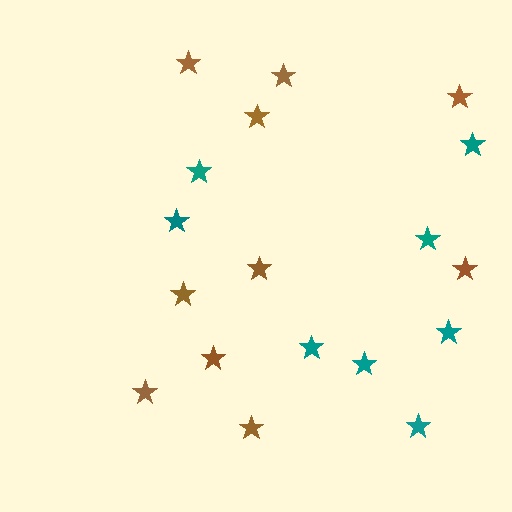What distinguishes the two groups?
There are 2 groups: one group of teal stars (8) and one group of brown stars (10).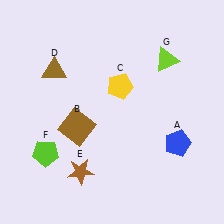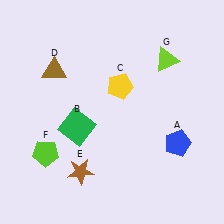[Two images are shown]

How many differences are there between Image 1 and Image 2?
There is 1 difference between the two images.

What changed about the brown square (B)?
In Image 1, B is brown. In Image 2, it changed to green.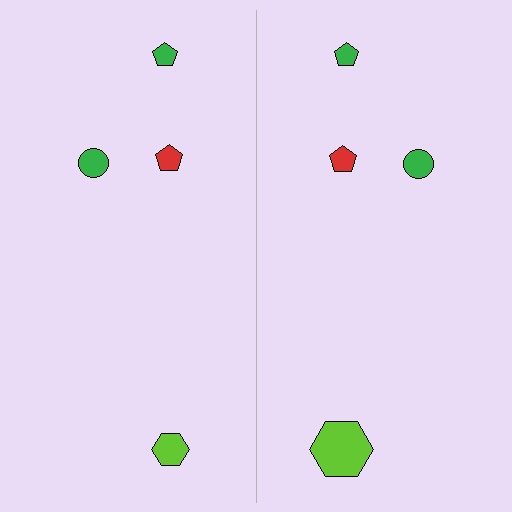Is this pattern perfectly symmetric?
No, the pattern is not perfectly symmetric. The lime hexagon on the right side has a different size than its mirror counterpart.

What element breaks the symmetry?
The lime hexagon on the right side has a different size than its mirror counterpart.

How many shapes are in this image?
There are 8 shapes in this image.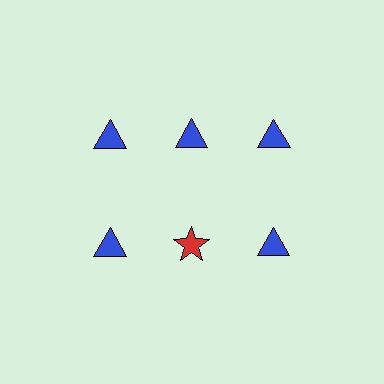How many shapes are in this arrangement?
There are 6 shapes arranged in a grid pattern.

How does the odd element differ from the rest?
It differs in both color (red instead of blue) and shape (star instead of triangle).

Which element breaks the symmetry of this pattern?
The red star in the second row, second from left column breaks the symmetry. All other shapes are blue triangles.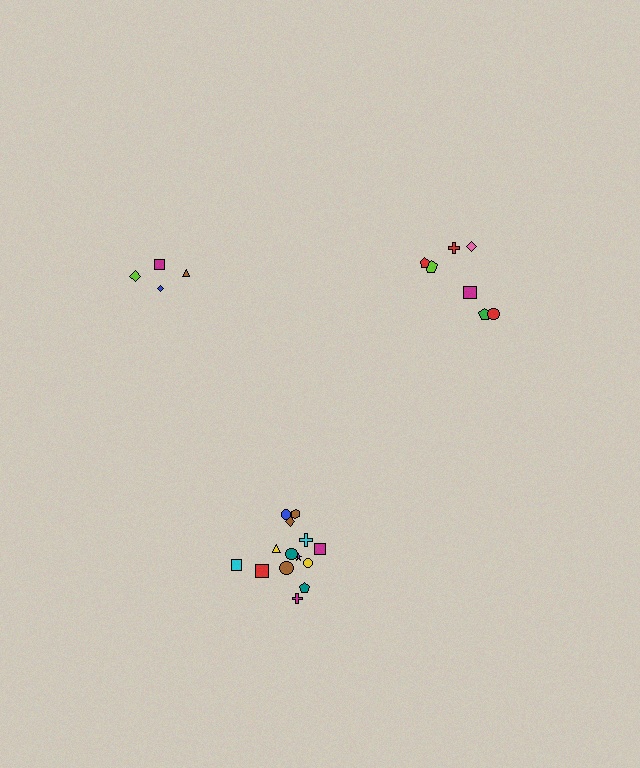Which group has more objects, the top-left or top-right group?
The top-right group.